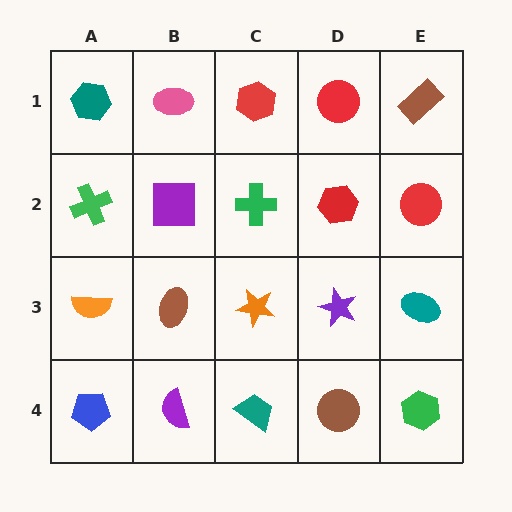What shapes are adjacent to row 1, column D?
A red hexagon (row 2, column D), a red hexagon (row 1, column C), a brown rectangle (row 1, column E).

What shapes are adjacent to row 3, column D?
A red hexagon (row 2, column D), a brown circle (row 4, column D), an orange star (row 3, column C), a teal ellipse (row 3, column E).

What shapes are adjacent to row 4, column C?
An orange star (row 3, column C), a purple semicircle (row 4, column B), a brown circle (row 4, column D).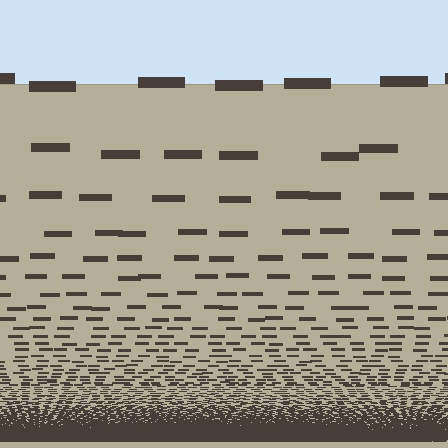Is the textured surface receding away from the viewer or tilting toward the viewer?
The surface appears to tilt toward the viewer. Texture elements get larger and sparser toward the top.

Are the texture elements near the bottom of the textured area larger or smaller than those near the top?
Smaller. The gradient is inverted — elements near the bottom are smaller and denser.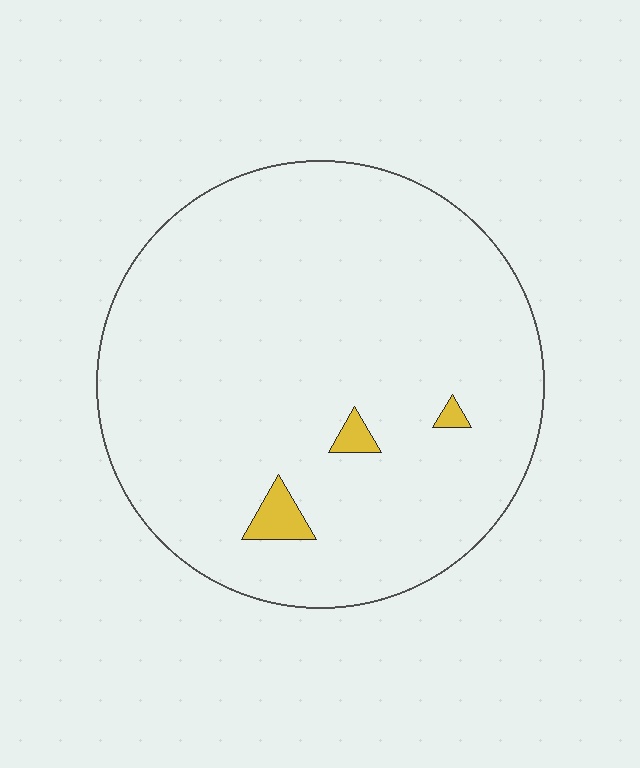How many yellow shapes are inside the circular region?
3.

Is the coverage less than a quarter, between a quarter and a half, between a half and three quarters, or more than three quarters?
Less than a quarter.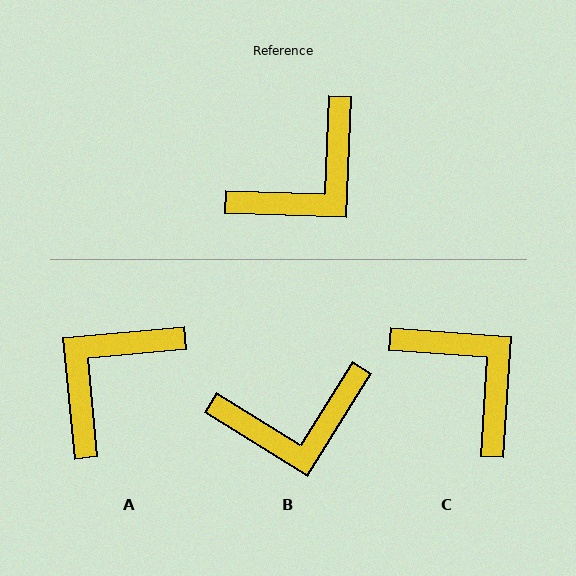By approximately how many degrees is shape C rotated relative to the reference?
Approximately 88 degrees counter-clockwise.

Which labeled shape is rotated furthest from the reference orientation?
A, about 172 degrees away.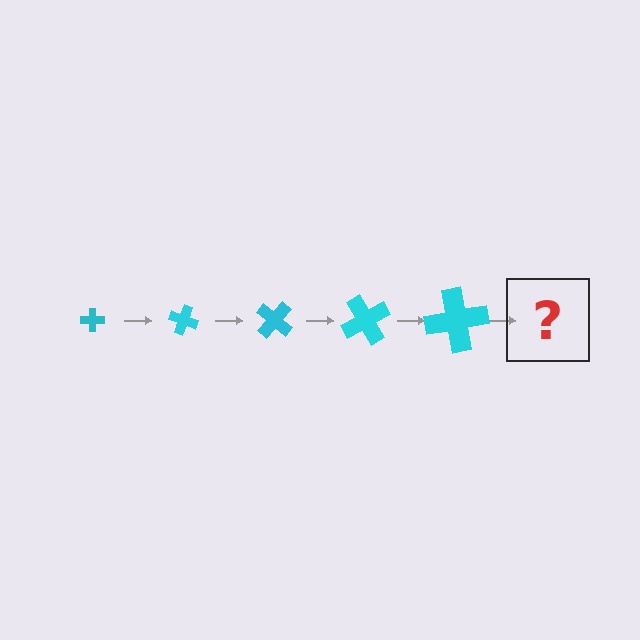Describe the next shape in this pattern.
It should be a cross, larger than the previous one and rotated 100 degrees from the start.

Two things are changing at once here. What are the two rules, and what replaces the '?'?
The two rules are that the cross grows larger each step and it rotates 20 degrees each step. The '?' should be a cross, larger than the previous one and rotated 100 degrees from the start.